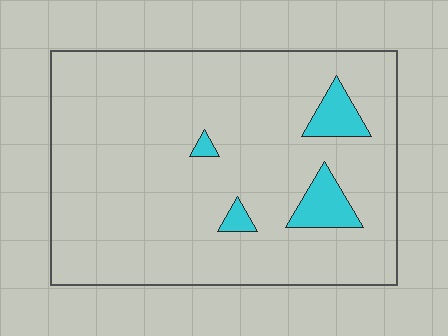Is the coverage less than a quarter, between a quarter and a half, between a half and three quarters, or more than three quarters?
Less than a quarter.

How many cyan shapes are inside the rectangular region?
4.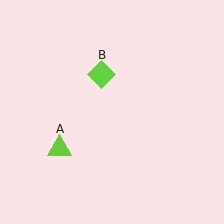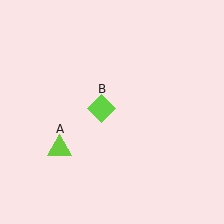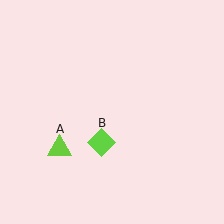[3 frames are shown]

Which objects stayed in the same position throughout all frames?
Lime triangle (object A) remained stationary.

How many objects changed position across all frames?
1 object changed position: lime diamond (object B).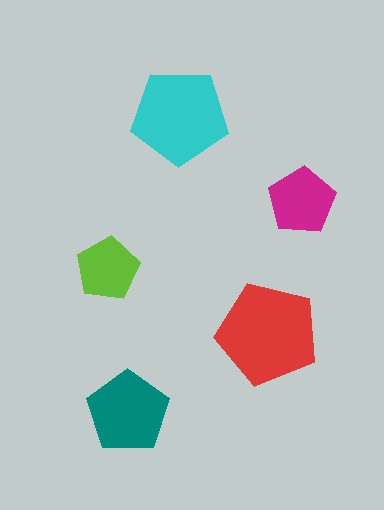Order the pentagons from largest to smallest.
the red one, the cyan one, the teal one, the magenta one, the lime one.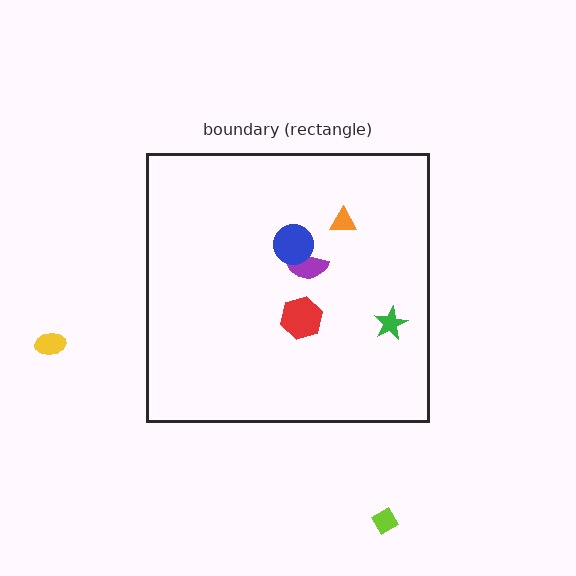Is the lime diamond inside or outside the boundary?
Outside.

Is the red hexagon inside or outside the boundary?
Inside.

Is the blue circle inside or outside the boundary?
Inside.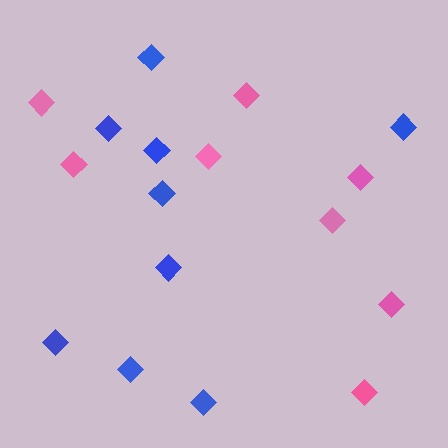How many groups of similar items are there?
There are 2 groups: one group of pink diamonds (8) and one group of blue diamonds (9).